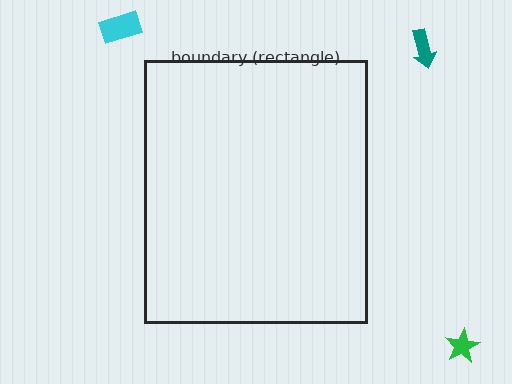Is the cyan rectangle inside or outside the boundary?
Outside.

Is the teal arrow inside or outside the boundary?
Outside.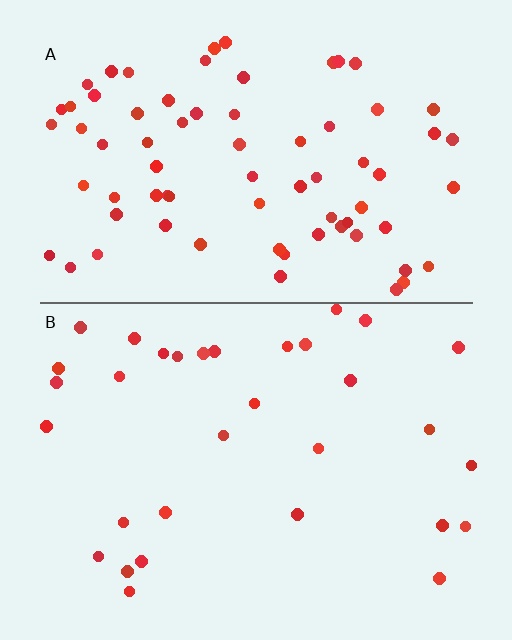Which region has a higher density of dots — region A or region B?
A (the top).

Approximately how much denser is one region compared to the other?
Approximately 2.3× — region A over region B.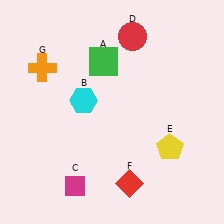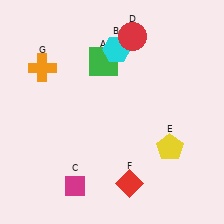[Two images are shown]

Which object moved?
The cyan hexagon (B) moved up.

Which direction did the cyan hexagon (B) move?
The cyan hexagon (B) moved up.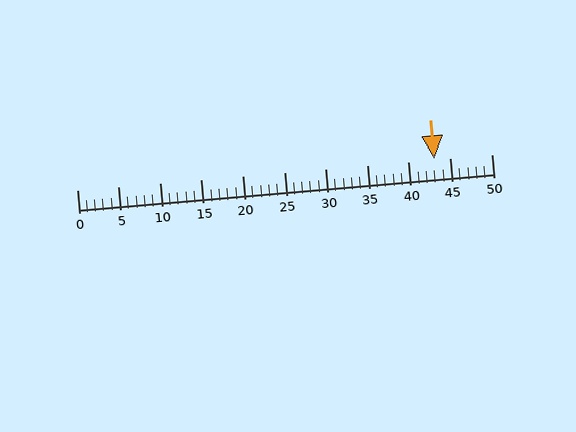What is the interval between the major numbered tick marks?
The major tick marks are spaced 5 units apart.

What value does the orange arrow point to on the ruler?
The orange arrow points to approximately 43.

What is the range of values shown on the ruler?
The ruler shows values from 0 to 50.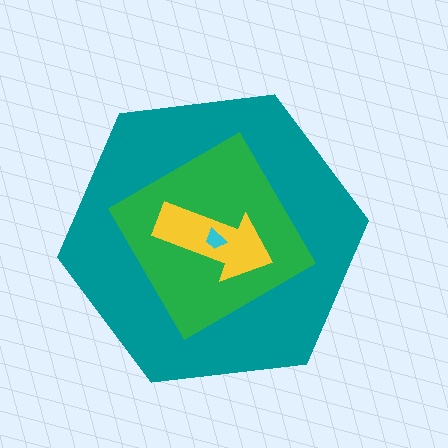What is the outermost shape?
The teal hexagon.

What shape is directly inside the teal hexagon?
The green diamond.